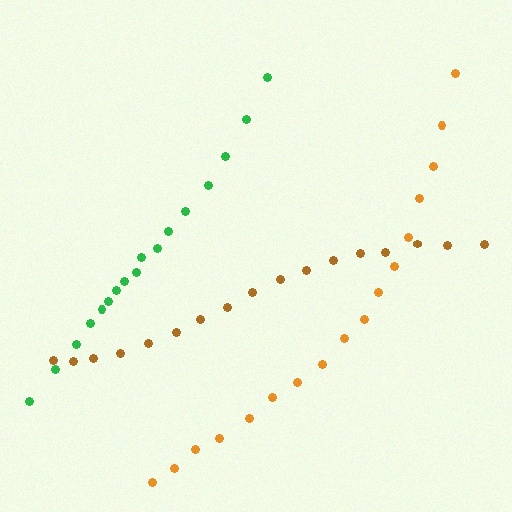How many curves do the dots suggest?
There are 3 distinct paths.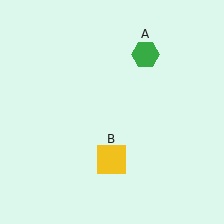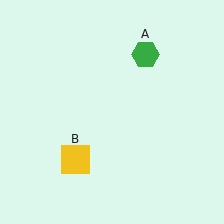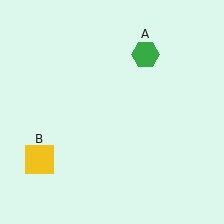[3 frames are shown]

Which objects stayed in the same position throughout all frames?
Green hexagon (object A) remained stationary.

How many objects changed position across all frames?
1 object changed position: yellow square (object B).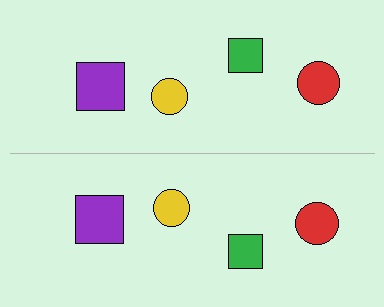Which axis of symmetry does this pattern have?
The pattern has a horizontal axis of symmetry running through the center of the image.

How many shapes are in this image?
There are 8 shapes in this image.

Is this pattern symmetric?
Yes, this pattern has bilateral (reflection) symmetry.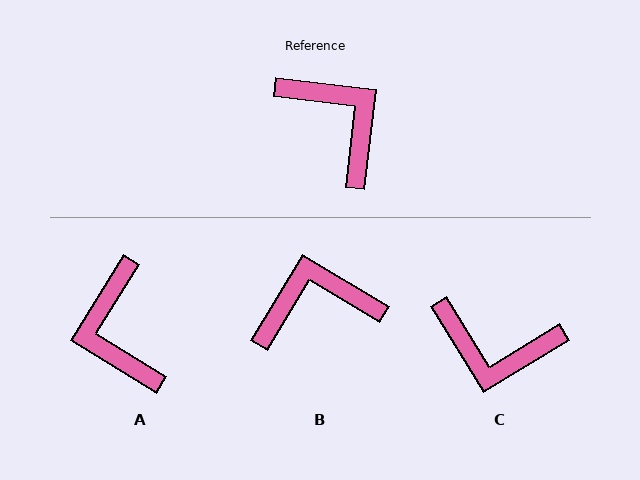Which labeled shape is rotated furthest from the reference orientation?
A, about 155 degrees away.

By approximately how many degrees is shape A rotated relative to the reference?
Approximately 155 degrees counter-clockwise.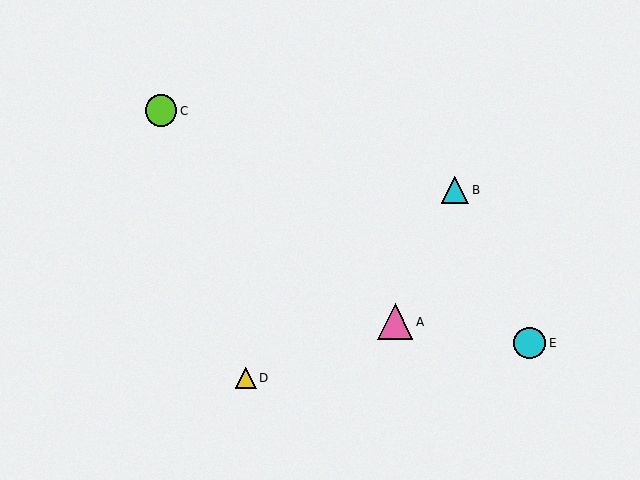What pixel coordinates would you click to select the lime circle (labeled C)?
Click at (161, 111) to select the lime circle C.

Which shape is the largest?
The pink triangle (labeled A) is the largest.